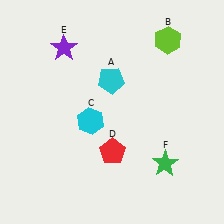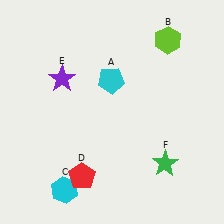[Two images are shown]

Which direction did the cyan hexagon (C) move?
The cyan hexagon (C) moved down.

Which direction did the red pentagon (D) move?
The red pentagon (D) moved left.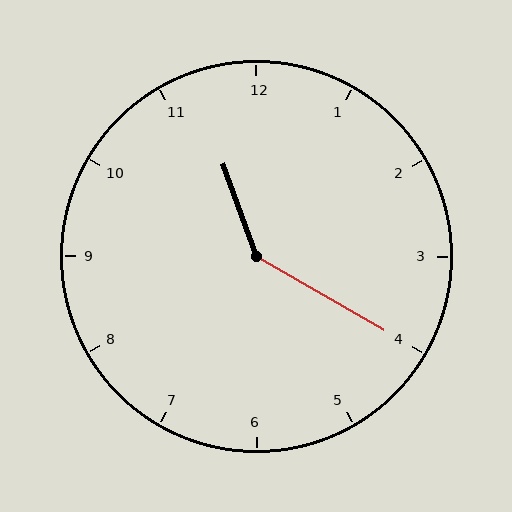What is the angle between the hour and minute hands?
Approximately 140 degrees.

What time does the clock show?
11:20.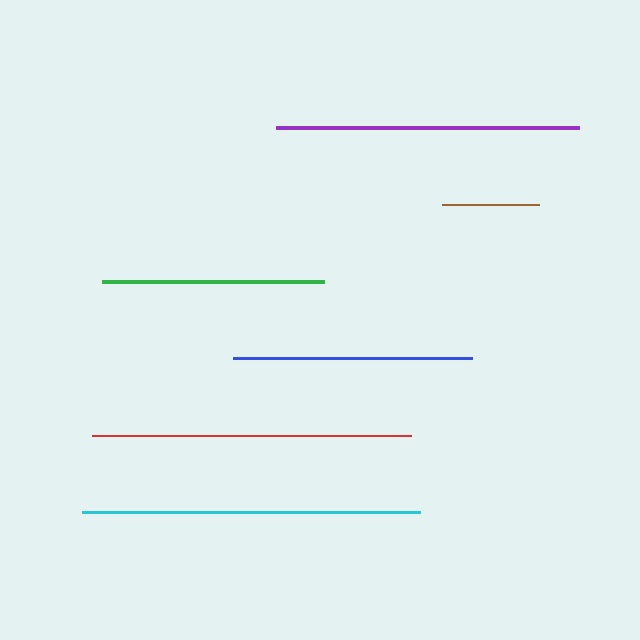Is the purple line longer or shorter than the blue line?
The purple line is longer than the blue line.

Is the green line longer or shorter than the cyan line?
The cyan line is longer than the green line.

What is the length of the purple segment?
The purple segment is approximately 303 pixels long.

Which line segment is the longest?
The cyan line is the longest at approximately 338 pixels.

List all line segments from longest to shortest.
From longest to shortest: cyan, red, purple, blue, green, brown.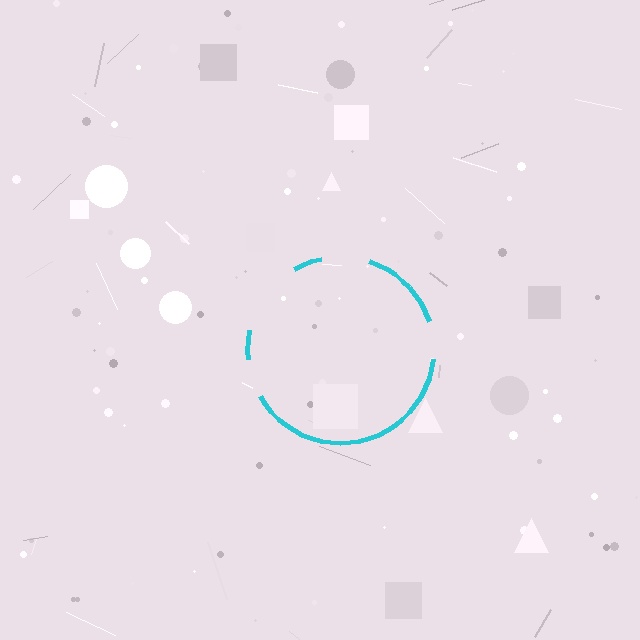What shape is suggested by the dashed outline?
The dashed outline suggests a circle.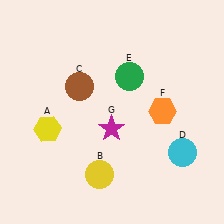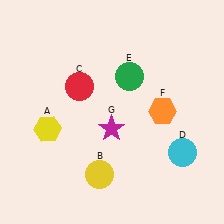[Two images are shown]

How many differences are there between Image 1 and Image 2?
There is 1 difference between the two images.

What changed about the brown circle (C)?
In Image 1, C is brown. In Image 2, it changed to red.